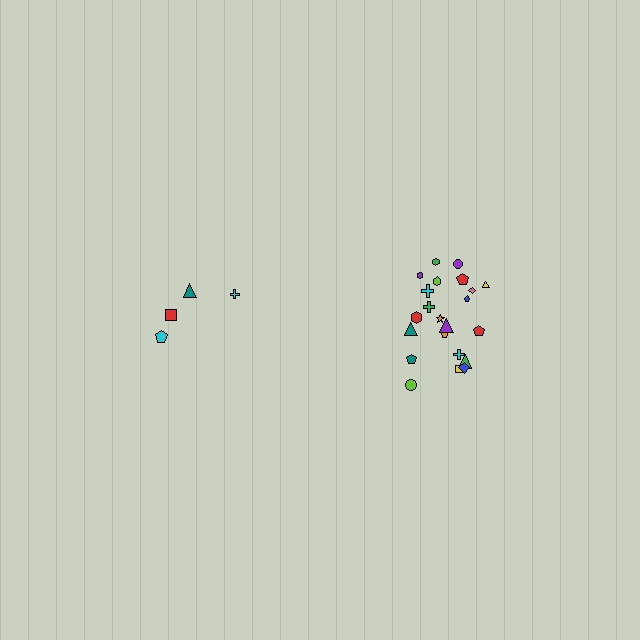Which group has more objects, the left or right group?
The right group.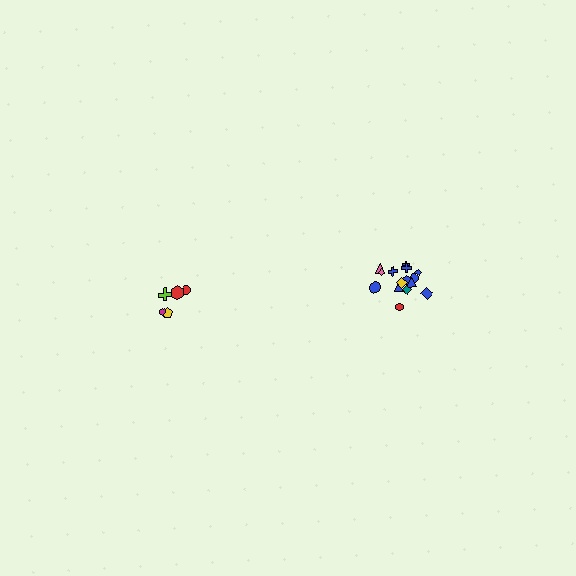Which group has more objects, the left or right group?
The right group.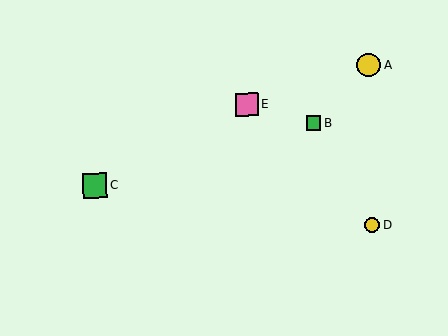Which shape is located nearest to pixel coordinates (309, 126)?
The green square (labeled B) at (314, 123) is nearest to that location.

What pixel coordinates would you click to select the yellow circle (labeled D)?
Click at (372, 225) to select the yellow circle D.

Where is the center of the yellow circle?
The center of the yellow circle is at (369, 65).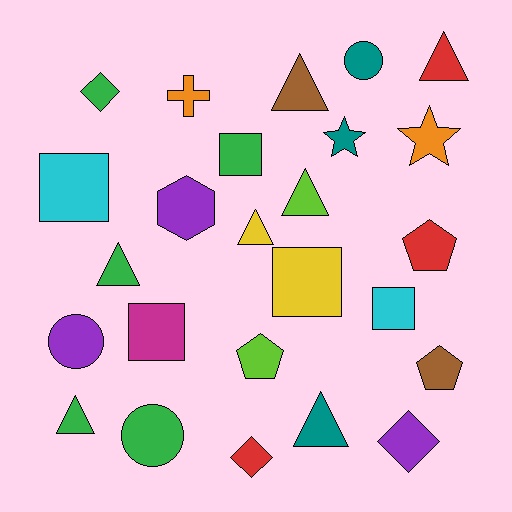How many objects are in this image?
There are 25 objects.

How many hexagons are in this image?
There is 1 hexagon.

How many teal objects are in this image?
There are 3 teal objects.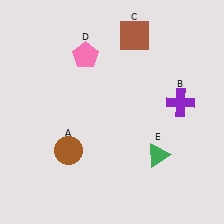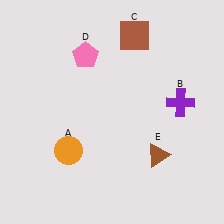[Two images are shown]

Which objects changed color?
A changed from brown to orange. E changed from green to brown.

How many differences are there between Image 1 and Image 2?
There are 2 differences between the two images.